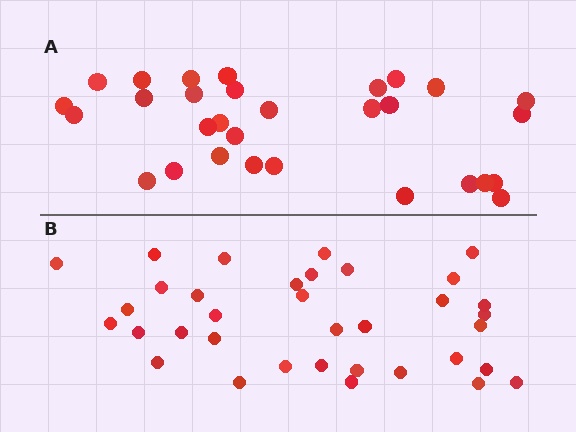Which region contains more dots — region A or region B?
Region B (the bottom region) has more dots.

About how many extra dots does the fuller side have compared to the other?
Region B has about 5 more dots than region A.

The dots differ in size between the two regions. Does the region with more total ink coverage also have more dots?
No. Region A has more total ink coverage because its dots are larger, but region B actually contains more individual dots. Total area can be misleading — the number of items is what matters here.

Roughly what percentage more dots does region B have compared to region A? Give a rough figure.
About 15% more.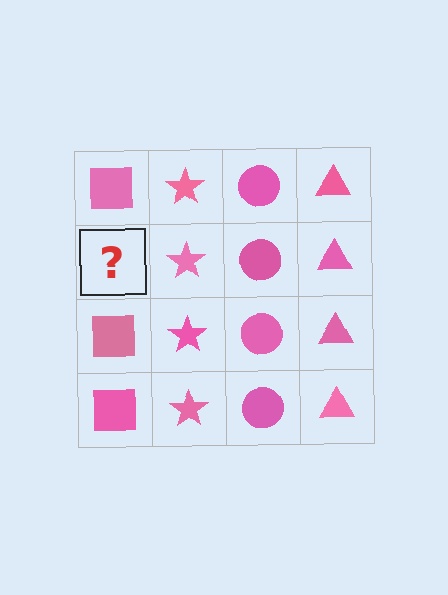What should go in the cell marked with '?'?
The missing cell should contain a pink square.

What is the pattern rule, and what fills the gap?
The rule is that each column has a consistent shape. The gap should be filled with a pink square.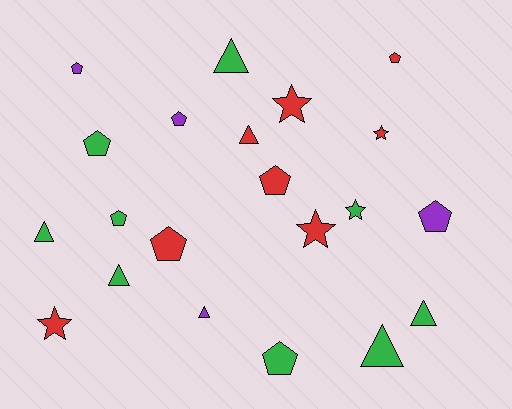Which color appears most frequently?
Green, with 9 objects.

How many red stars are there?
There are 4 red stars.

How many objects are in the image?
There are 21 objects.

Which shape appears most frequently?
Pentagon, with 9 objects.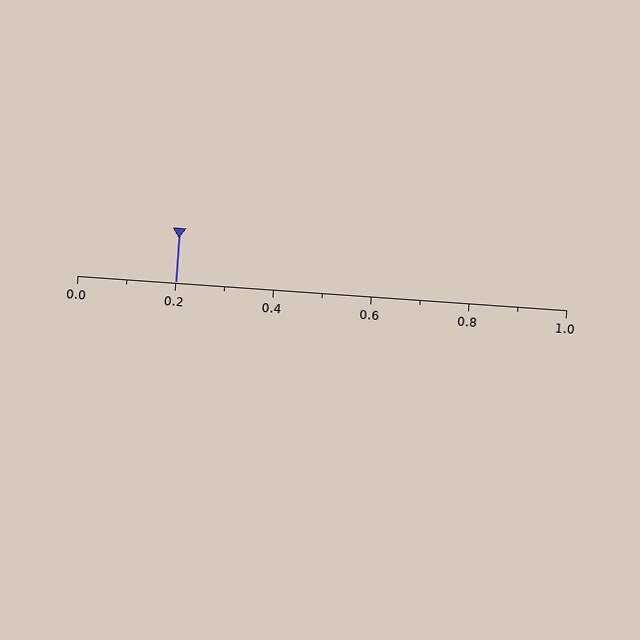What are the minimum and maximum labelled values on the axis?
The axis runs from 0.0 to 1.0.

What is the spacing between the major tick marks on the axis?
The major ticks are spaced 0.2 apart.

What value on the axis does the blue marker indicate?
The marker indicates approximately 0.2.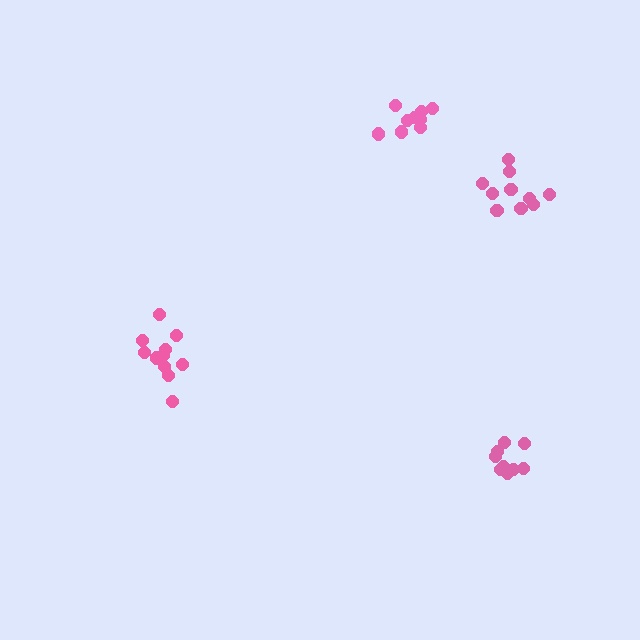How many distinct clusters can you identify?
There are 4 distinct clusters.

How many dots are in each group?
Group 1: 11 dots, Group 2: 9 dots, Group 3: 10 dots, Group 4: 10 dots (40 total).